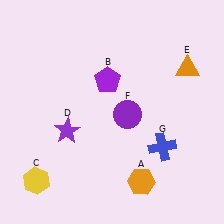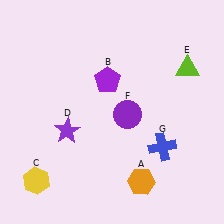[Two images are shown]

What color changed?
The triangle (E) changed from orange in Image 1 to lime in Image 2.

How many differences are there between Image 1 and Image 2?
There is 1 difference between the two images.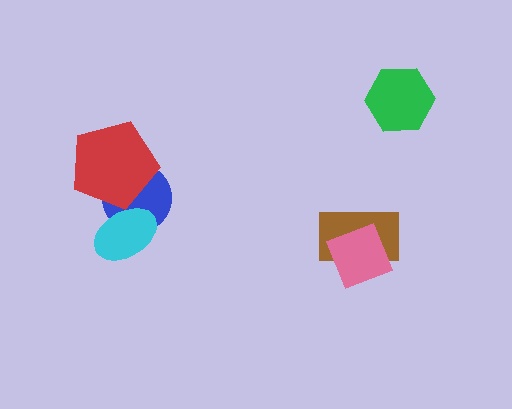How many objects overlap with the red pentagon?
2 objects overlap with the red pentagon.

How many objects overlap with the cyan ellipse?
2 objects overlap with the cyan ellipse.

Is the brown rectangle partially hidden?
Yes, it is partially covered by another shape.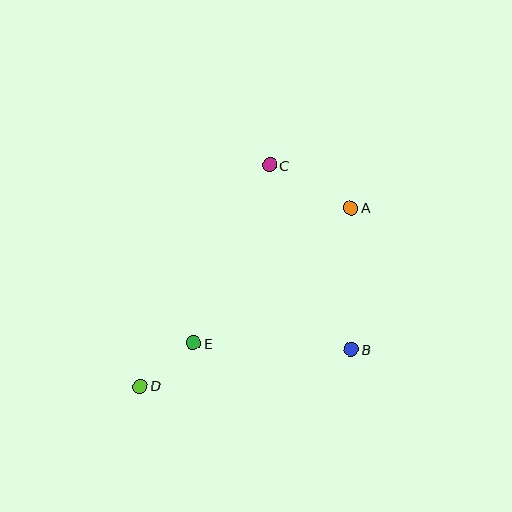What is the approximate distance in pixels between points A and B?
The distance between A and B is approximately 141 pixels.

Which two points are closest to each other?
Points D and E are closest to each other.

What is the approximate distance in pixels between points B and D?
The distance between B and D is approximately 214 pixels.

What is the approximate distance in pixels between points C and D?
The distance between C and D is approximately 256 pixels.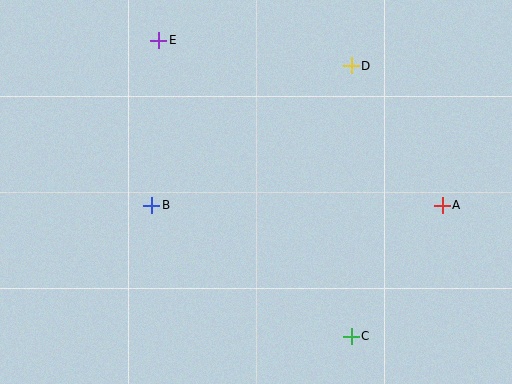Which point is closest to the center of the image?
Point B at (152, 205) is closest to the center.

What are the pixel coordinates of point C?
Point C is at (351, 336).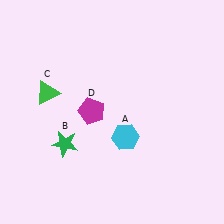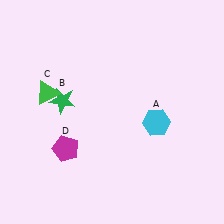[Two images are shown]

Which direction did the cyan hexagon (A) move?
The cyan hexagon (A) moved right.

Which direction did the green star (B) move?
The green star (B) moved up.